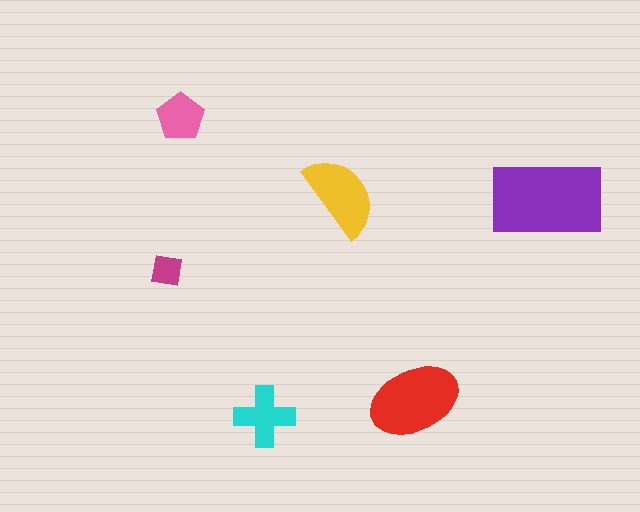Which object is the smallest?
The magenta square.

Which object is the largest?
The purple rectangle.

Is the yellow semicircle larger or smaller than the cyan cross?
Larger.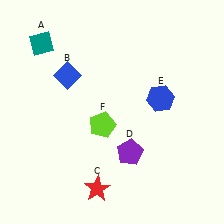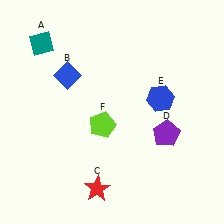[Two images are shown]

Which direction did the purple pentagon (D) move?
The purple pentagon (D) moved right.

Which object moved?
The purple pentagon (D) moved right.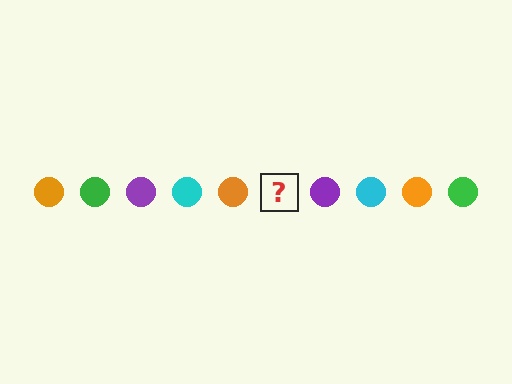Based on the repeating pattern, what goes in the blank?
The blank should be a green circle.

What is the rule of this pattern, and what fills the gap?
The rule is that the pattern cycles through orange, green, purple, cyan circles. The gap should be filled with a green circle.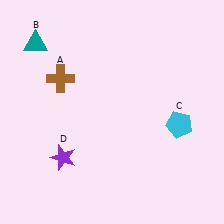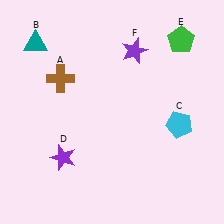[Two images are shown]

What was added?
A green pentagon (E), a purple star (F) were added in Image 2.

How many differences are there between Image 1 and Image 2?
There are 2 differences between the two images.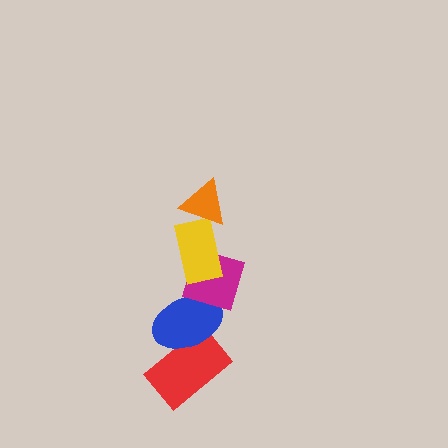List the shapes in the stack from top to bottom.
From top to bottom: the orange triangle, the yellow rectangle, the magenta diamond, the blue ellipse, the red rectangle.